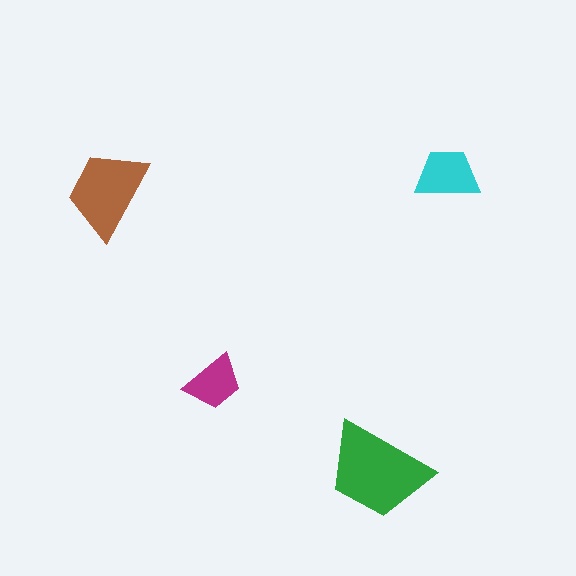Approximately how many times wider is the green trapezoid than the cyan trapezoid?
About 1.5 times wider.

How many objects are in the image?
There are 4 objects in the image.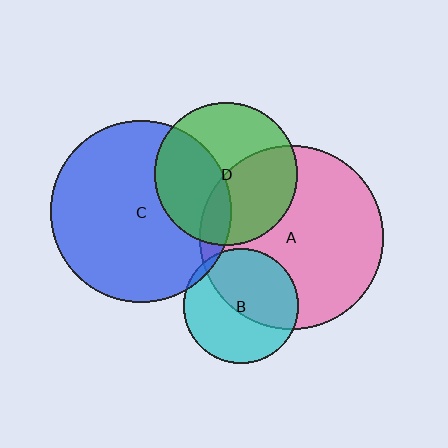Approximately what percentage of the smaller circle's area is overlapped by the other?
Approximately 40%.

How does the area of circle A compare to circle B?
Approximately 2.6 times.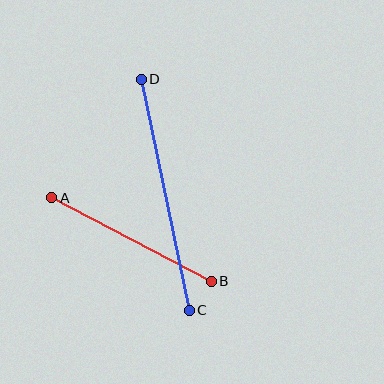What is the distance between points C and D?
The distance is approximately 236 pixels.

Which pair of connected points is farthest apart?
Points C and D are farthest apart.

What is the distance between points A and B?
The distance is approximately 180 pixels.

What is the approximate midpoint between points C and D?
The midpoint is at approximately (165, 195) pixels.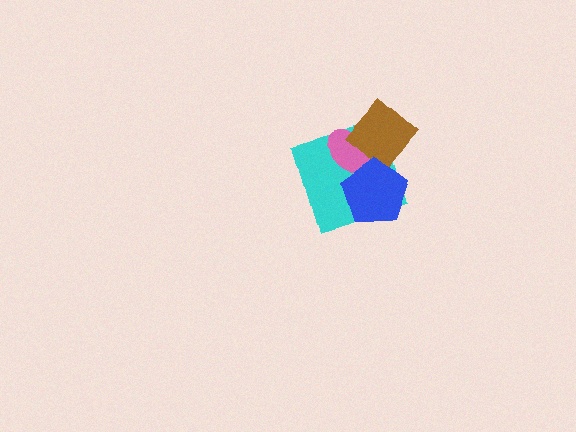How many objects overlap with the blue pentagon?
3 objects overlap with the blue pentagon.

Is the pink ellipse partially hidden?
Yes, it is partially covered by another shape.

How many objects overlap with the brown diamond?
3 objects overlap with the brown diamond.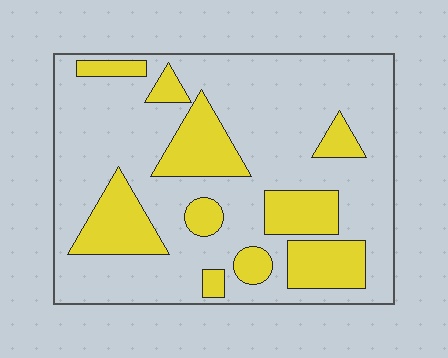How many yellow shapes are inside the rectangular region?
10.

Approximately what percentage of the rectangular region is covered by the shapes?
Approximately 25%.